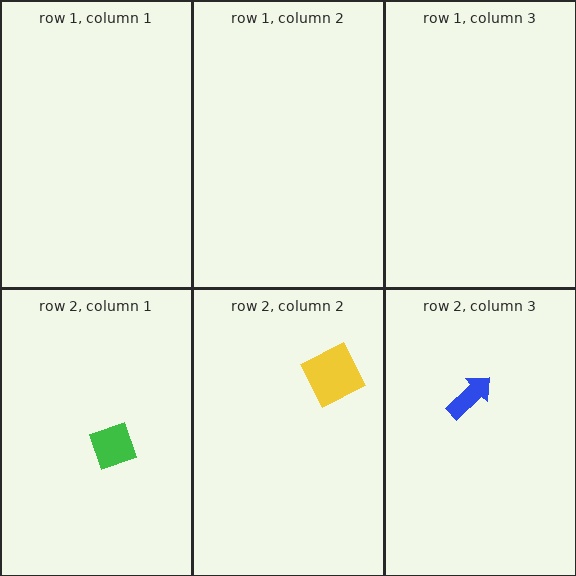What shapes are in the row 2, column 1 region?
The green diamond.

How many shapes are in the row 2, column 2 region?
1.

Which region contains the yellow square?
The row 2, column 2 region.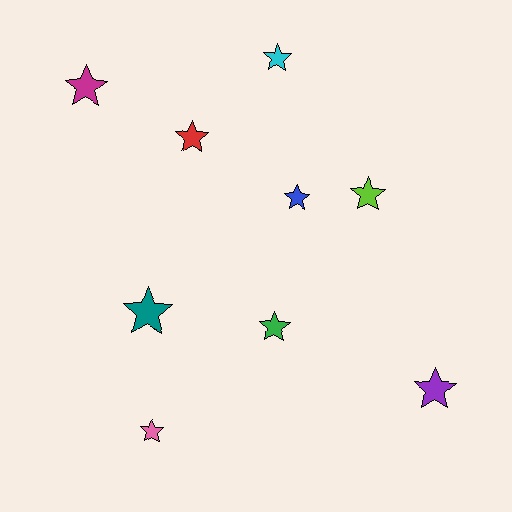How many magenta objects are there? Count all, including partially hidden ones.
There is 1 magenta object.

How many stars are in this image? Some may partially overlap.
There are 9 stars.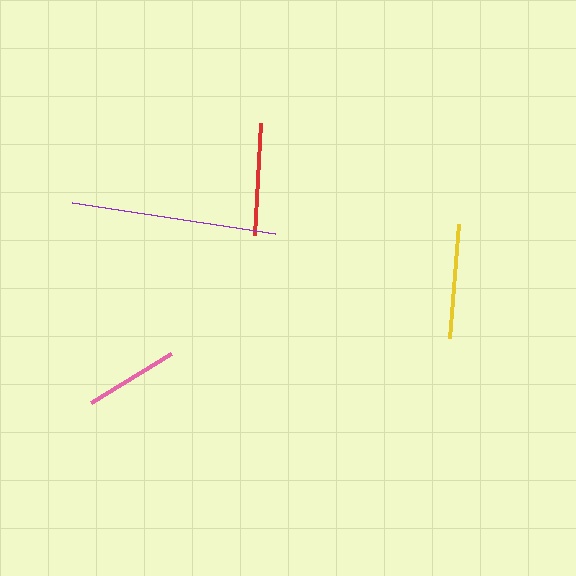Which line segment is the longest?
The purple line is the longest at approximately 206 pixels.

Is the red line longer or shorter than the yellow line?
The yellow line is longer than the red line.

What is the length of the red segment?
The red segment is approximately 112 pixels long.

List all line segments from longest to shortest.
From longest to shortest: purple, yellow, red, pink.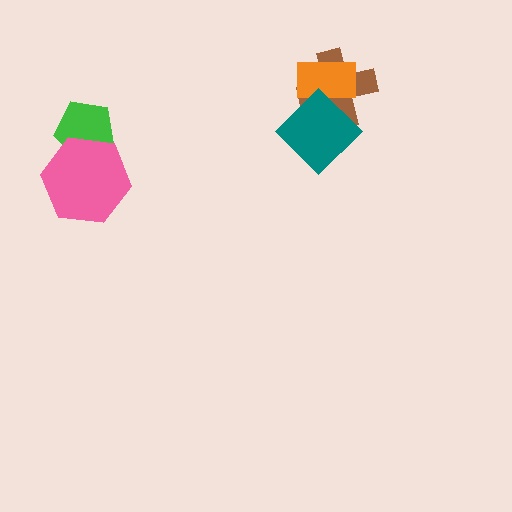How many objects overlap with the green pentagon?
1 object overlaps with the green pentagon.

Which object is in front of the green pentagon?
The pink hexagon is in front of the green pentagon.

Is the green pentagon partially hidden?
Yes, it is partially covered by another shape.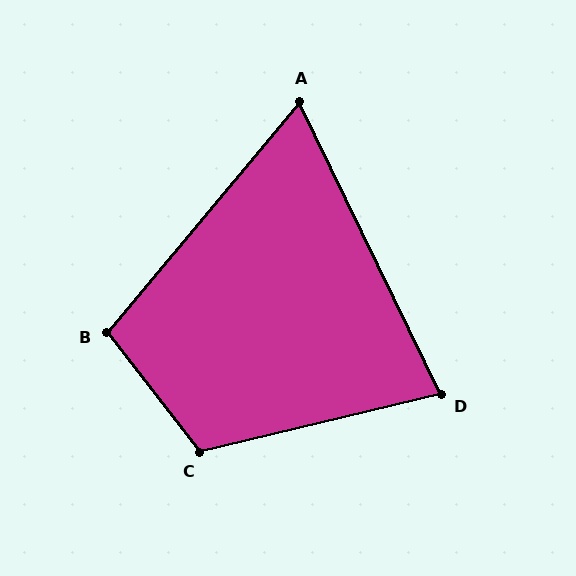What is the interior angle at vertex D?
Approximately 78 degrees (acute).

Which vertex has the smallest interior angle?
A, at approximately 66 degrees.